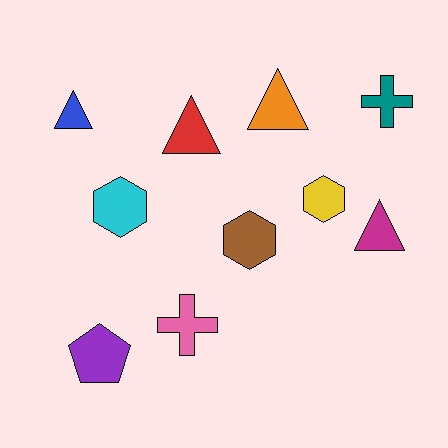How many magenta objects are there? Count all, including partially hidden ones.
There is 1 magenta object.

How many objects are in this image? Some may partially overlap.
There are 10 objects.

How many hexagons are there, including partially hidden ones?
There are 3 hexagons.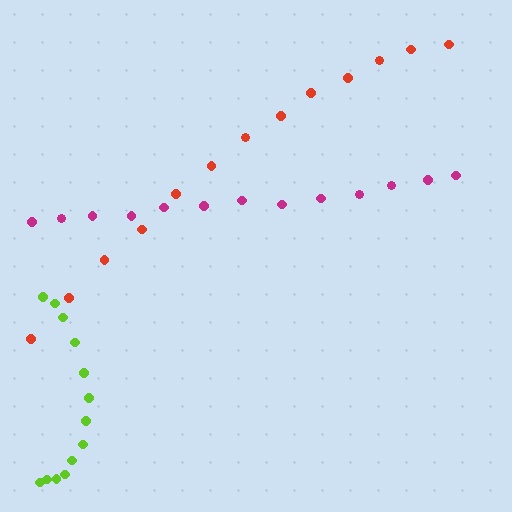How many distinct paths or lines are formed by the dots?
There are 3 distinct paths.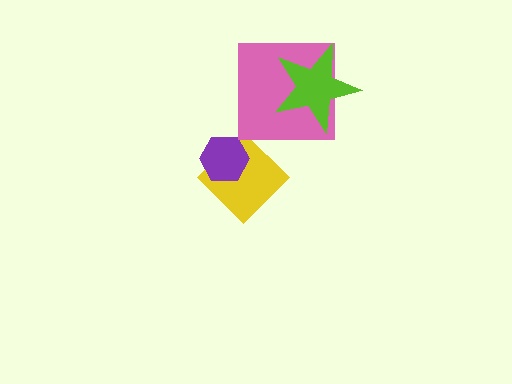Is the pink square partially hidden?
Yes, it is partially covered by another shape.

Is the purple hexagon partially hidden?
No, no other shape covers it.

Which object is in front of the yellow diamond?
The purple hexagon is in front of the yellow diamond.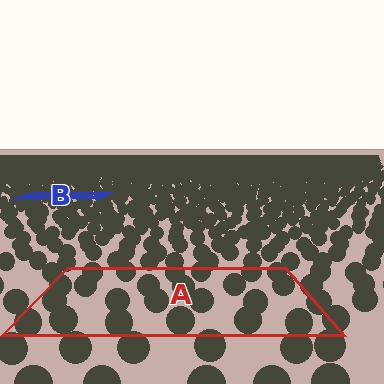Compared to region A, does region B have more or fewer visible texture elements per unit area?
Region B has more texture elements per unit area — they are packed more densely because it is farther away.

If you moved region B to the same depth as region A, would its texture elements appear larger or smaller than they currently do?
They would appear larger. At a closer depth, the same texture elements are projected at a bigger on-screen size.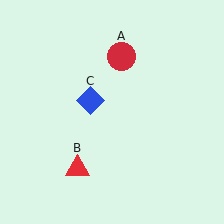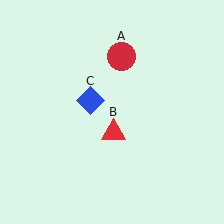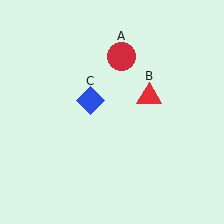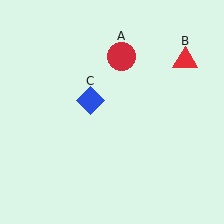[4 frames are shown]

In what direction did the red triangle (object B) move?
The red triangle (object B) moved up and to the right.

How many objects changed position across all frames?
1 object changed position: red triangle (object B).